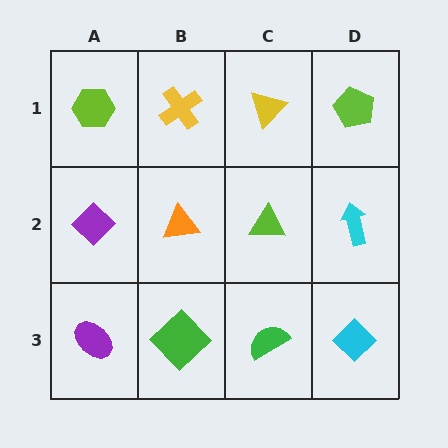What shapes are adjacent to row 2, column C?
A yellow triangle (row 1, column C), a green semicircle (row 3, column C), an orange triangle (row 2, column B), a cyan arrow (row 2, column D).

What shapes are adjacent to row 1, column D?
A cyan arrow (row 2, column D), a yellow triangle (row 1, column C).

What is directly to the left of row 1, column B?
A lime hexagon.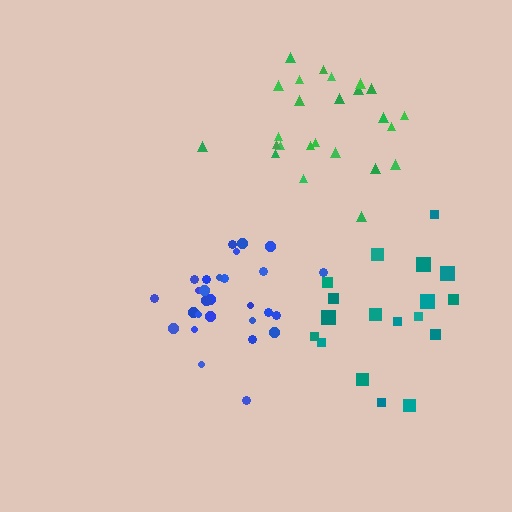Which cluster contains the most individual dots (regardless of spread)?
Blue (28).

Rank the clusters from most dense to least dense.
blue, green, teal.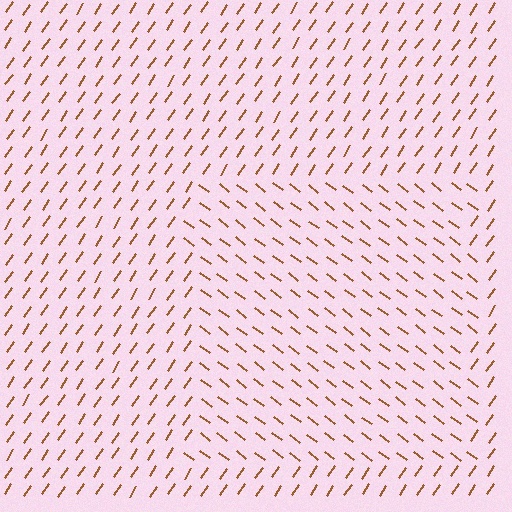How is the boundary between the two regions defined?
The boundary is defined purely by a change in line orientation (approximately 87 degrees difference). All lines are the same color and thickness.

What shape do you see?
I see a rectangle.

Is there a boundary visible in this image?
Yes, there is a texture boundary formed by a change in line orientation.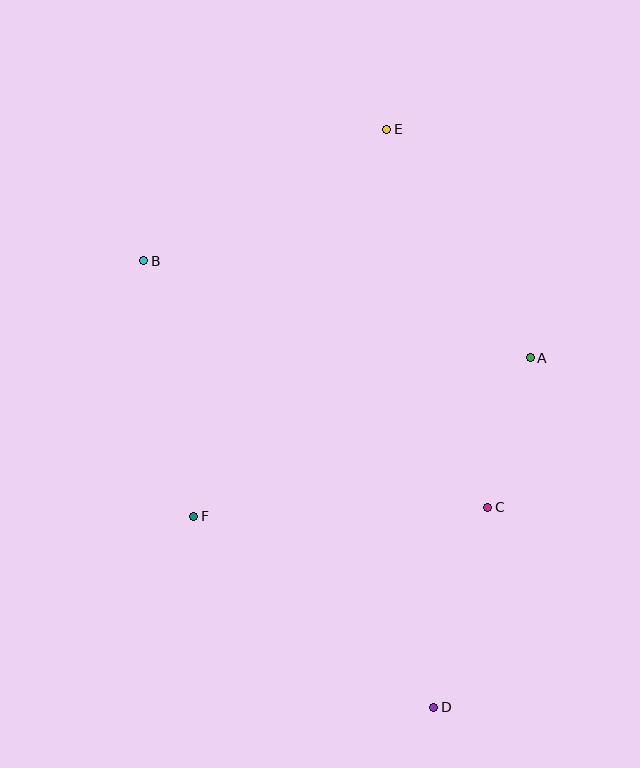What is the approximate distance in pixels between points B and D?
The distance between B and D is approximately 533 pixels.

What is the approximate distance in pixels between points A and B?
The distance between A and B is approximately 398 pixels.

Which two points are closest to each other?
Points A and C are closest to each other.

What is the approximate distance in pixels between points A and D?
The distance between A and D is approximately 363 pixels.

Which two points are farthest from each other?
Points D and E are farthest from each other.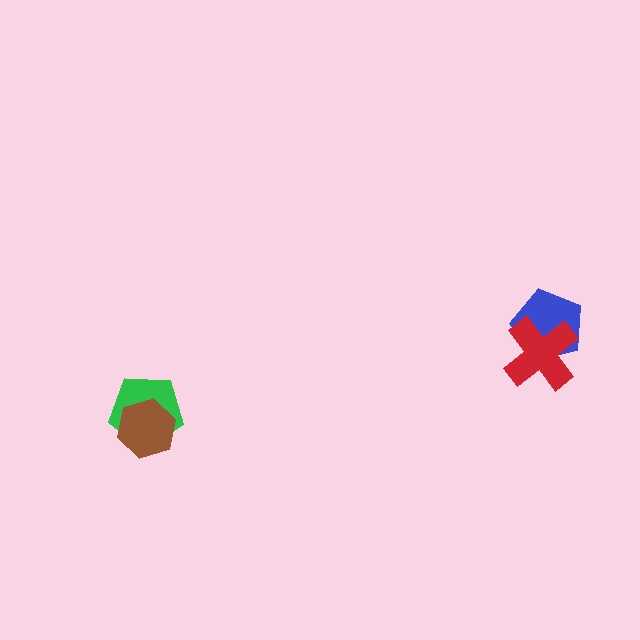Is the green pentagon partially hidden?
Yes, it is partially covered by another shape.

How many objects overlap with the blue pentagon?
1 object overlaps with the blue pentagon.